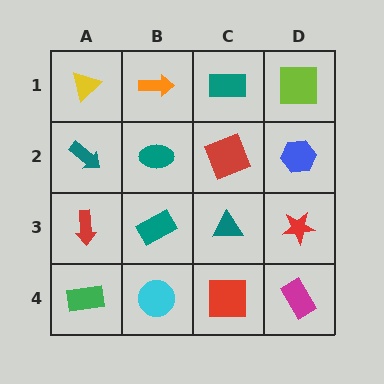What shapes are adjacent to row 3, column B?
A teal ellipse (row 2, column B), a cyan circle (row 4, column B), a red arrow (row 3, column A), a teal triangle (row 3, column C).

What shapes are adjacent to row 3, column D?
A blue hexagon (row 2, column D), a magenta rectangle (row 4, column D), a teal triangle (row 3, column C).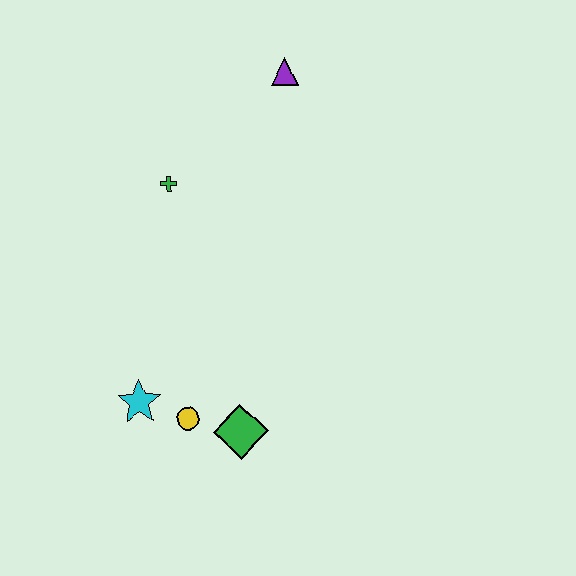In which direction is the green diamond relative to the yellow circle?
The green diamond is to the right of the yellow circle.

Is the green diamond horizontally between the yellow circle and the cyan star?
No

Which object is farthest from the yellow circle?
The purple triangle is farthest from the yellow circle.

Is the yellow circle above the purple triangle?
No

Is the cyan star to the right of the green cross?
No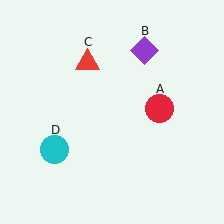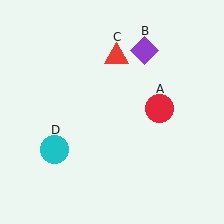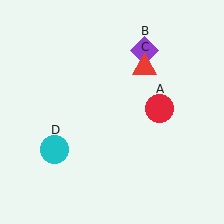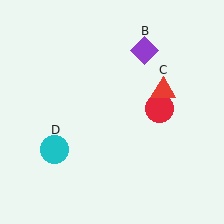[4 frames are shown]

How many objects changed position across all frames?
1 object changed position: red triangle (object C).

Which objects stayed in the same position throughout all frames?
Red circle (object A) and purple diamond (object B) and cyan circle (object D) remained stationary.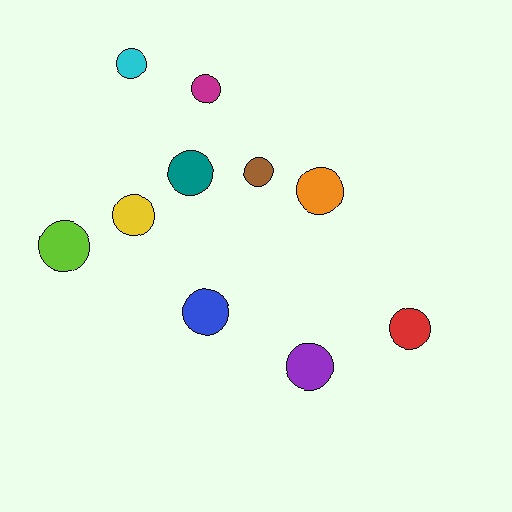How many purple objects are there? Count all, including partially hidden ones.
There is 1 purple object.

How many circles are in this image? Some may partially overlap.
There are 10 circles.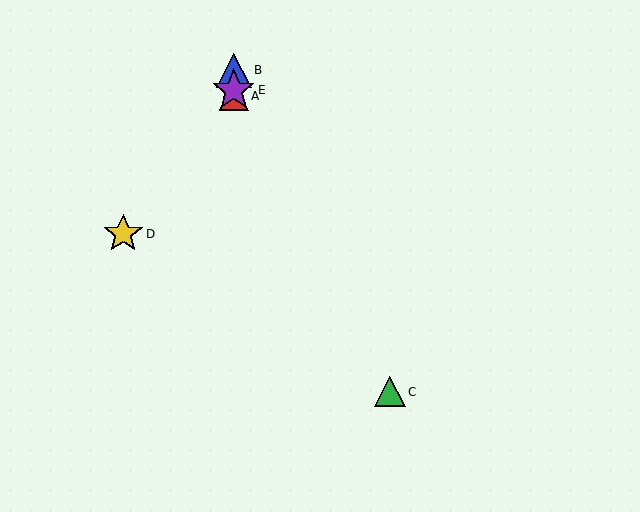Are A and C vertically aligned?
No, A is at x≈234 and C is at x≈390.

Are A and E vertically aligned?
Yes, both are at x≈234.